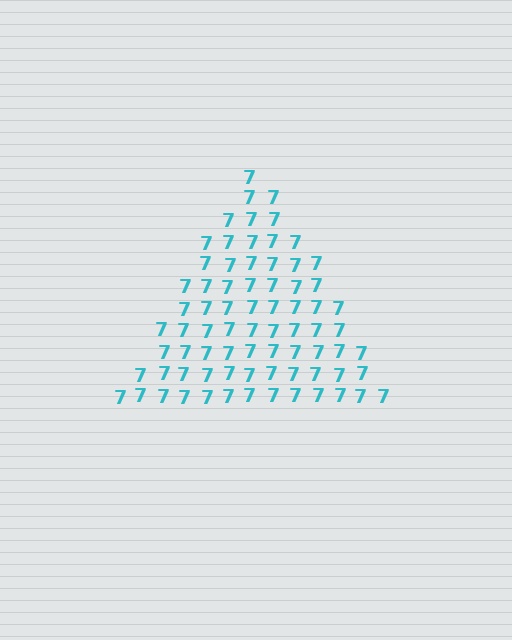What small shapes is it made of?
It is made of small digit 7's.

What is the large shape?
The large shape is a triangle.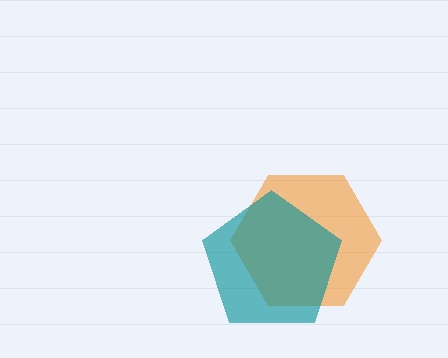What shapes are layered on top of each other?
The layered shapes are: an orange hexagon, a teal pentagon.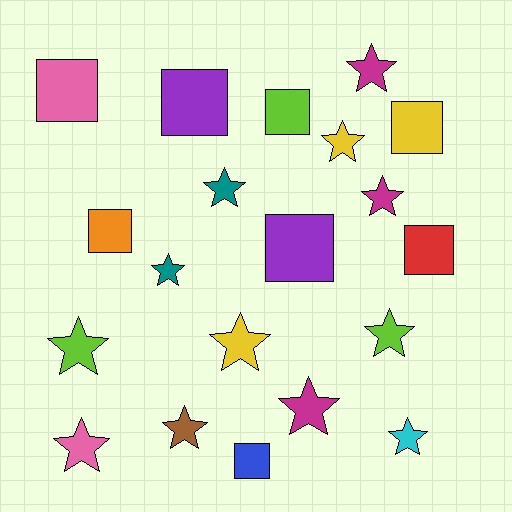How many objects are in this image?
There are 20 objects.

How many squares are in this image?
There are 8 squares.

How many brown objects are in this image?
There is 1 brown object.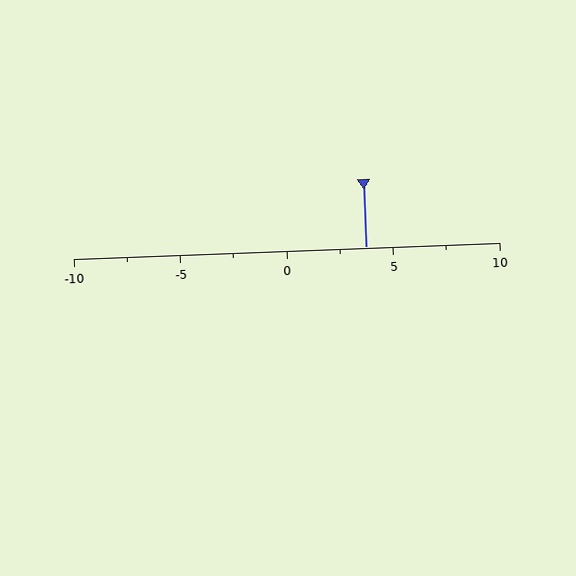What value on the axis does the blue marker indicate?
The marker indicates approximately 3.8.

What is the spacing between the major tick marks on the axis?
The major ticks are spaced 5 apart.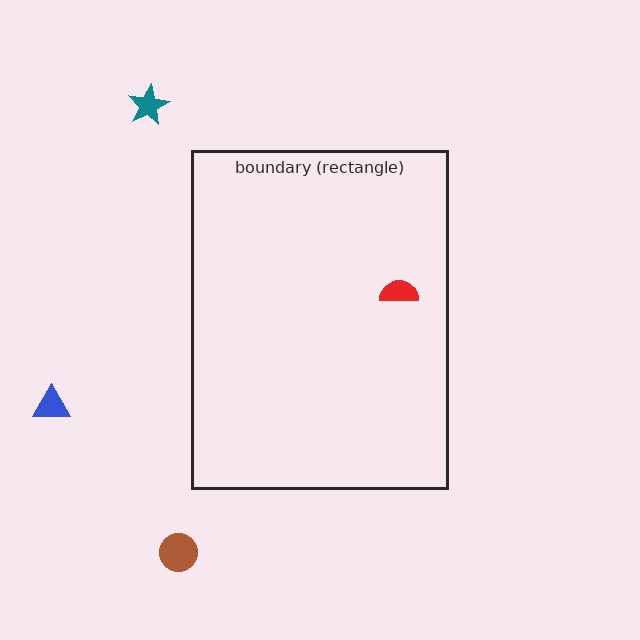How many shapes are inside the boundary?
1 inside, 3 outside.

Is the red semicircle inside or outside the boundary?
Inside.